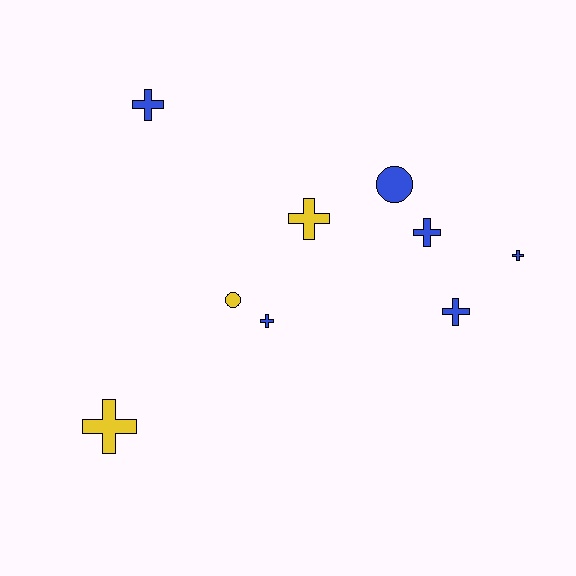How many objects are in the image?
There are 9 objects.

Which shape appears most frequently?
Cross, with 7 objects.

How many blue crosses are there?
There are 5 blue crosses.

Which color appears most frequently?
Blue, with 6 objects.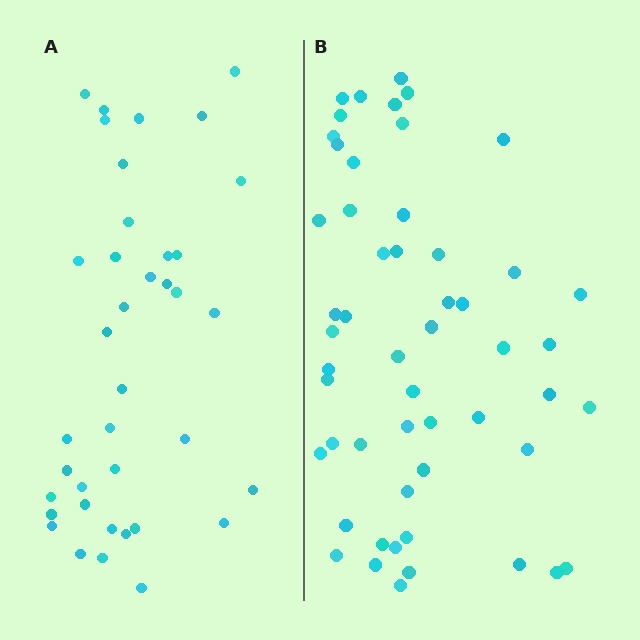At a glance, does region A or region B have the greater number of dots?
Region B (the right region) has more dots.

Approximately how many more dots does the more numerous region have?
Region B has approximately 15 more dots than region A.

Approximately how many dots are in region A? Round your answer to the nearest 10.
About 40 dots. (The exact count is 38, which rounds to 40.)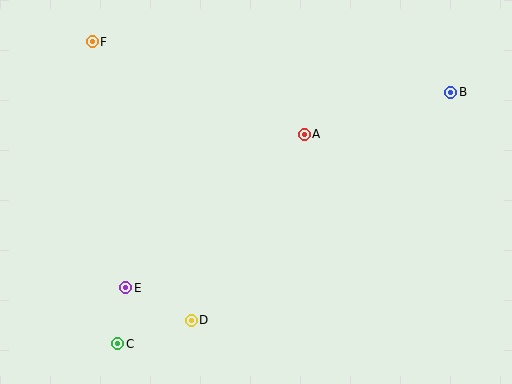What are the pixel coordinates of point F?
Point F is at (92, 42).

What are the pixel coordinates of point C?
Point C is at (118, 344).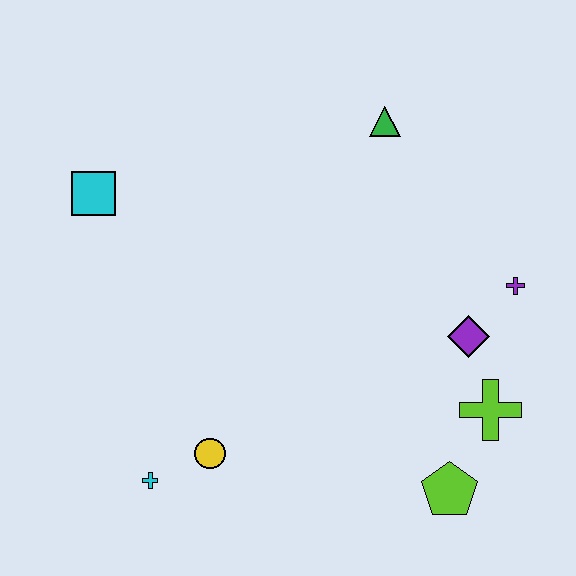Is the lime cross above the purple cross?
No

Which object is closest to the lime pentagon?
The lime cross is closest to the lime pentagon.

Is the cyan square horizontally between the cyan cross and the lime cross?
No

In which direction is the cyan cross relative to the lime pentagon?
The cyan cross is to the left of the lime pentagon.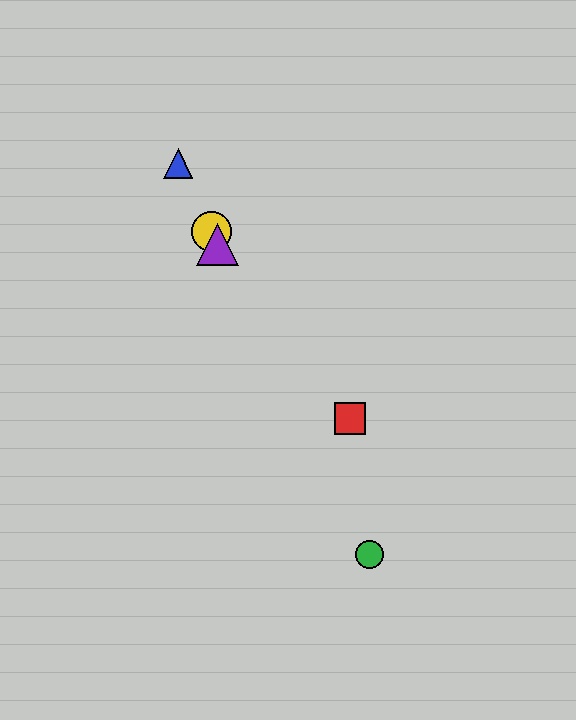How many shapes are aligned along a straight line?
4 shapes (the blue triangle, the green circle, the yellow circle, the purple triangle) are aligned along a straight line.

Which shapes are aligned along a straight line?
The blue triangle, the green circle, the yellow circle, the purple triangle are aligned along a straight line.